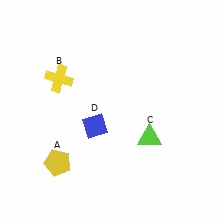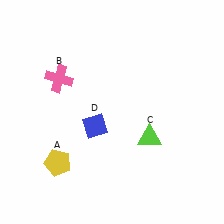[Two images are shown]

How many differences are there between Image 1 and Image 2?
There is 1 difference between the two images.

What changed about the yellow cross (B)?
In Image 1, B is yellow. In Image 2, it changed to pink.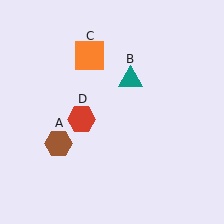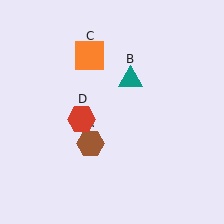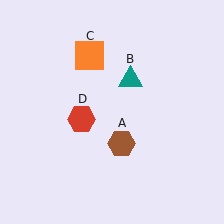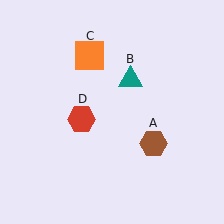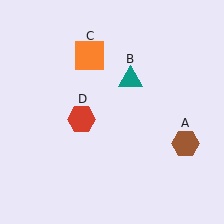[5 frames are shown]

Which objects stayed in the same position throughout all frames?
Teal triangle (object B) and orange square (object C) and red hexagon (object D) remained stationary.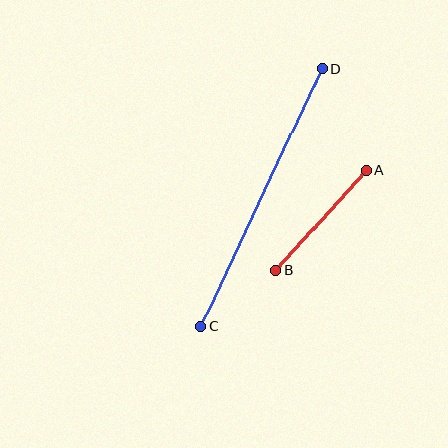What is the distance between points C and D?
The distance is approximately 285 pixels.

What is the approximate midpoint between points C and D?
The midpoint is at approximately (262, 197) pixels.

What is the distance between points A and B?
The distance is approximately 136 pixels.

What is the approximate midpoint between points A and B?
The midpoint is at approximately (321, 220) pixels.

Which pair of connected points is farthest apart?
Points C and D are farthest apart.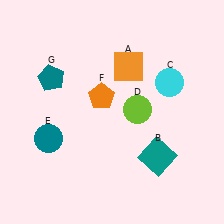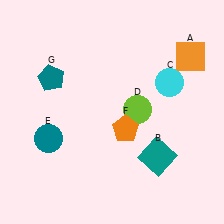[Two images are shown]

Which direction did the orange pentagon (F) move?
The orange pentagon (F) moved down.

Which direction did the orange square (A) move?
The orange square (A) moved right.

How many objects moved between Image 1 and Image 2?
2 objects moved between the two images.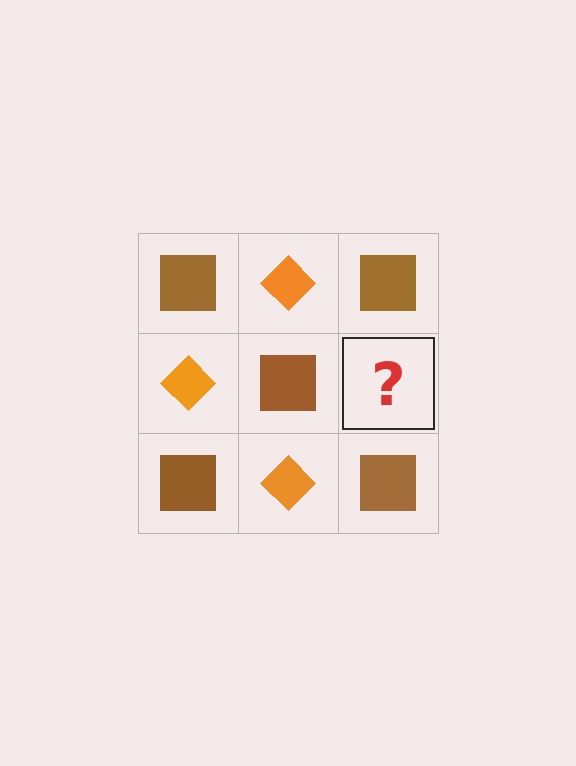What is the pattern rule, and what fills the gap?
The rule is that it alternates brown square and orange diamond in a checkerboard pattern. The gap should be filled with an orange diamond.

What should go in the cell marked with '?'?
The missing cell should contain an orange diamond.